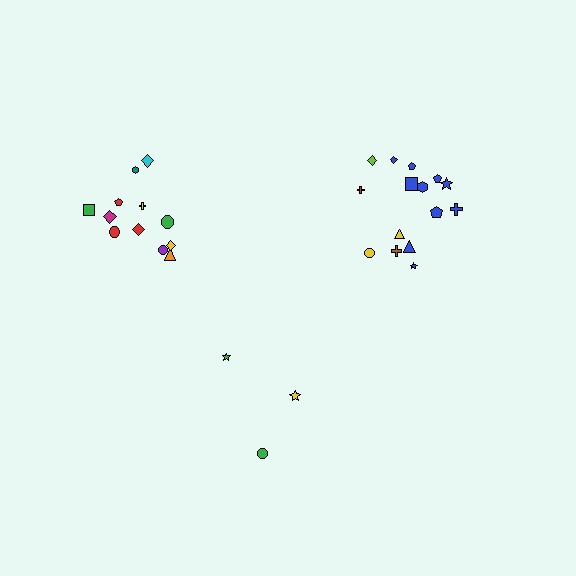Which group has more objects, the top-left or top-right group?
The top-right group.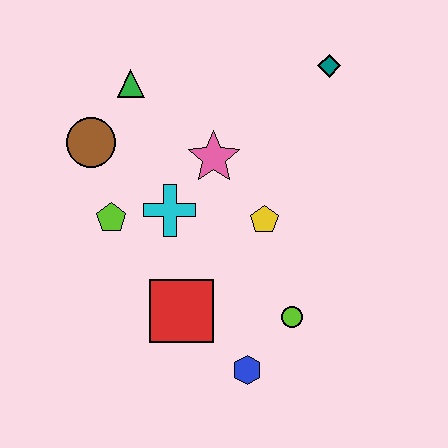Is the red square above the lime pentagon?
No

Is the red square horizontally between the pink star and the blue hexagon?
No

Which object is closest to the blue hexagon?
The lime circle is closest to the blue hexagon.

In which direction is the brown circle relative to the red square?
The brown circle is above the red square.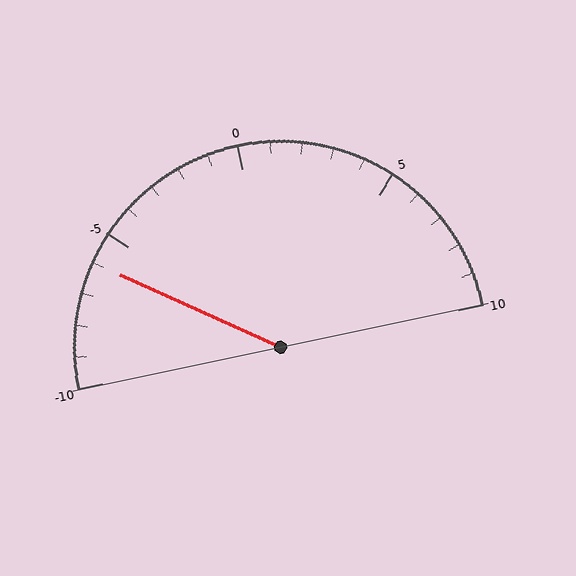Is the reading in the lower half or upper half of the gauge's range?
The reading is in the lower half of the range (-10 to 10).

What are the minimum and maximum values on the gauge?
The gauge ranges from -10 to 10.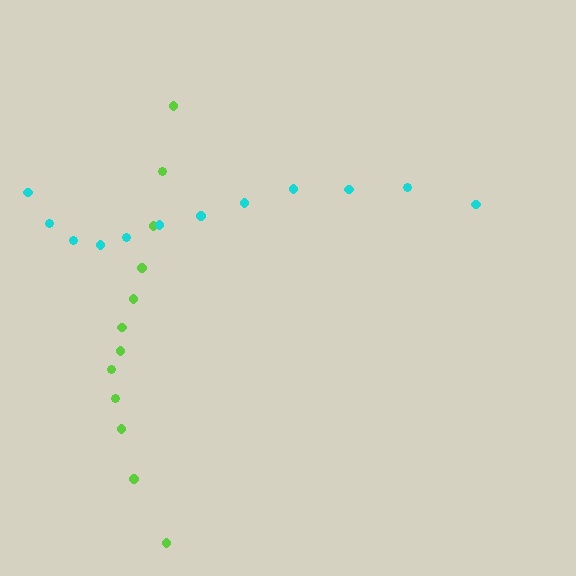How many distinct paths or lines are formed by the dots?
There are 2 distinct paths.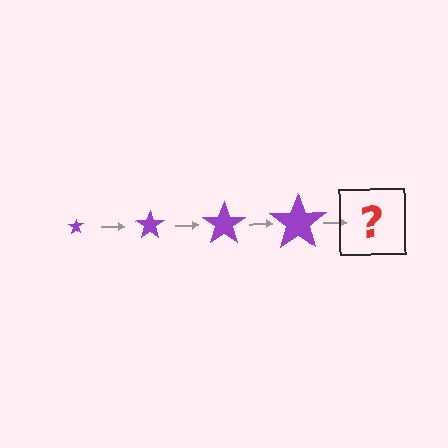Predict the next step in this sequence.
The next step is a purple star, larger than the previous one.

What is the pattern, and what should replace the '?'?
The pattern is that the star gets progressively larger each step. The '?' should be a purple star, larger than the previous one.